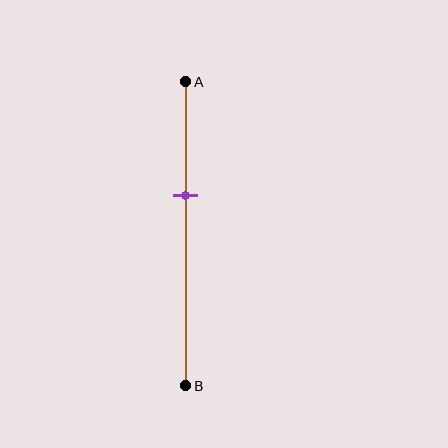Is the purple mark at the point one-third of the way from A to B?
No, the mark is at about 35% from A, not at the 33% one-third point.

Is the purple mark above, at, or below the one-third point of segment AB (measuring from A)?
The purple mark is below the one-third point of segment AB.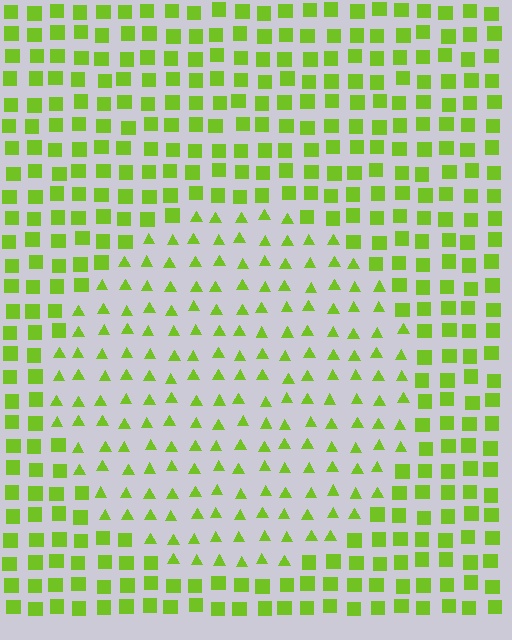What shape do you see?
I see a circle.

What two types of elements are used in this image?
The image uses triangles inside the circle region and squares outside it.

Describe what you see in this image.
The image is filled with small lime elements arranged in a uniform grid. A circle-shaped region contains triangles, while the surrounding area contains squares. The boundary is defined purely by the change in element shape.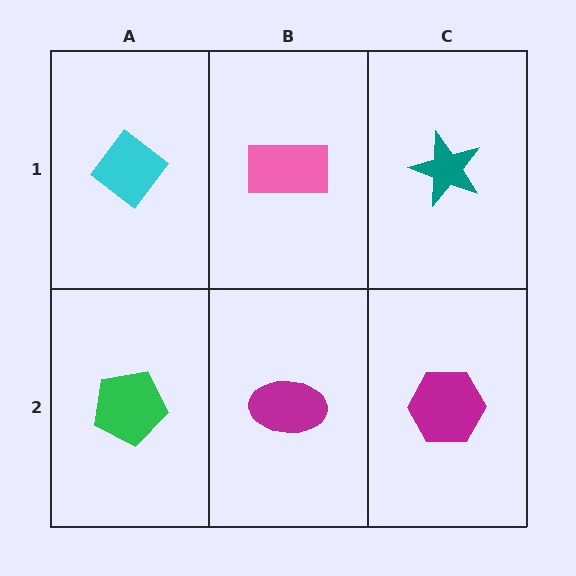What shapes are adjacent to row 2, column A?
A cyan diamond (row 1, column A), a magenta ellipse (row 2, column B).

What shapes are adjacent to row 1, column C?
A magenta hexagon (row 2, column C), a pink rectangle (row 1, column B).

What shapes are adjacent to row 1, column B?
A magenta ellipse (row 2, column B), a cyan diamond (row 1, column A), a teal star (row 1, column C).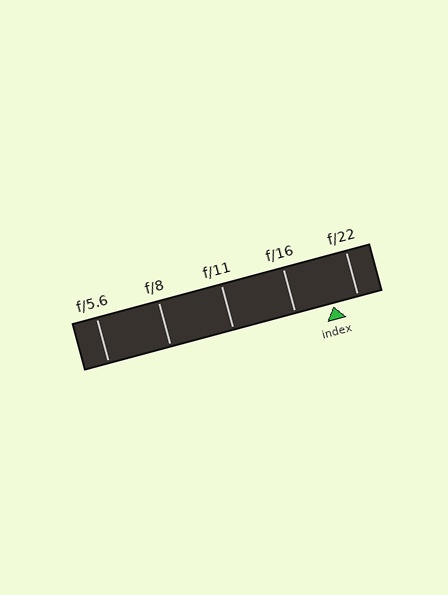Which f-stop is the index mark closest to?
The index mark is closest to f/22.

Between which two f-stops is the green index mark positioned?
The index mark is between f/16 and f/22.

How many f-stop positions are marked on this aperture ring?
There are 5 f-stop positions marked.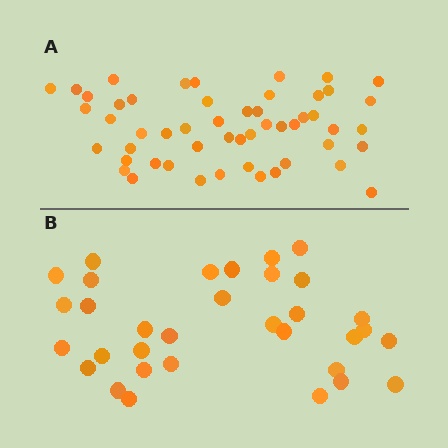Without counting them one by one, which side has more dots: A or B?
Region A (the top region) has more dots.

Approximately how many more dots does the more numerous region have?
Region A has approximately 20 more dots than region B.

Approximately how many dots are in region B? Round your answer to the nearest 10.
About 30 dots. (The exact count is 33, which rounds to 30.)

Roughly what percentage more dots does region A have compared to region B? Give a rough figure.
About 60% more.